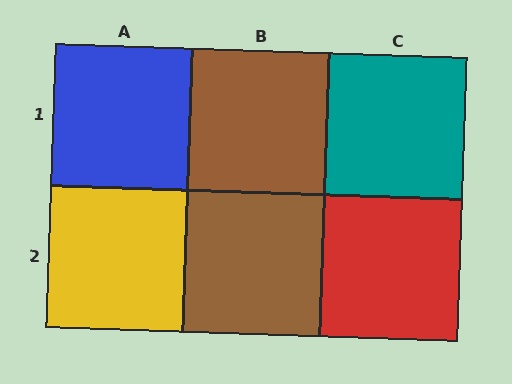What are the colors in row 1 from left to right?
Blue, brown, teal.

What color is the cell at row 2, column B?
Brown.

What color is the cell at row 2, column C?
Red.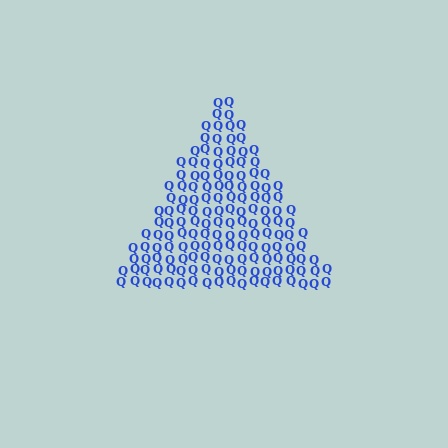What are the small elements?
The small elements are letter Q's.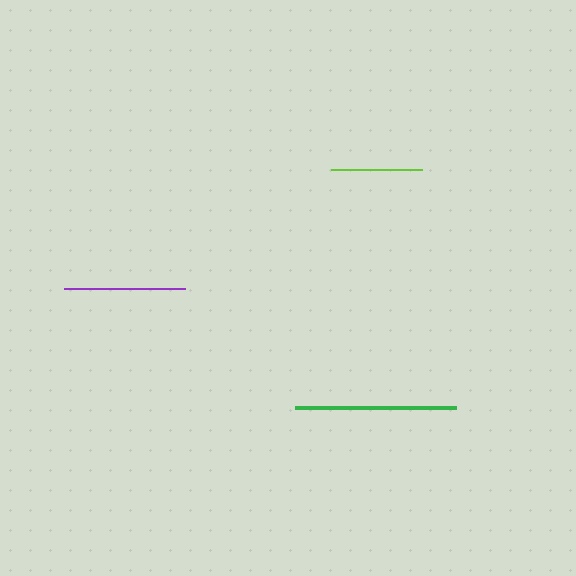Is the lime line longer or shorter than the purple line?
The purple line is longer than the lime line.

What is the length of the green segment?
The green segment is approximately 161 pixels long.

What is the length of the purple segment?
The purple segment is approximately 121 pixels long.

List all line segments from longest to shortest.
From longest to shortest: green, purple, lime.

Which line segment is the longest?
The green line is the longest at approximately 161 pixels.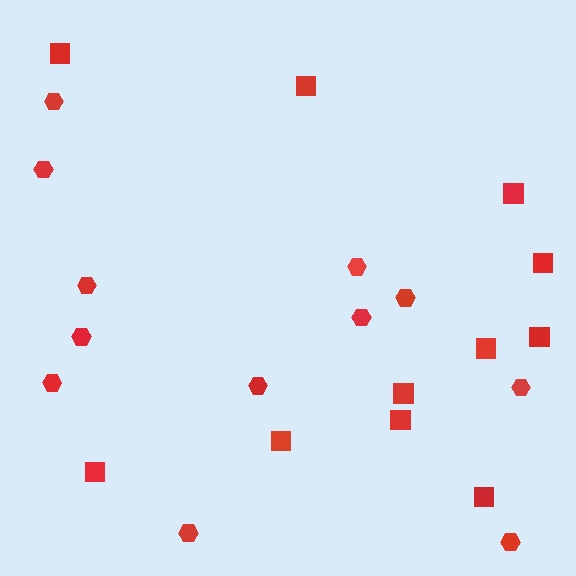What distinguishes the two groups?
There are 2 groups: one group of hexagons (12) and one group of squares (11).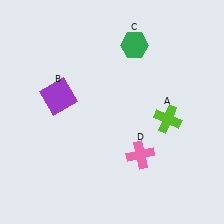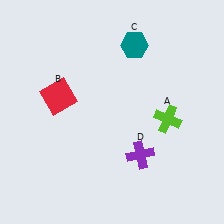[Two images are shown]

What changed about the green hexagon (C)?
In Image 1, C is green. In Image 2, it changed to teal.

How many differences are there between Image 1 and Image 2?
There are 3 differences between the two images.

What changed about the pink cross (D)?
In Image 1, D is pink. In Image 2, it changed to purple.